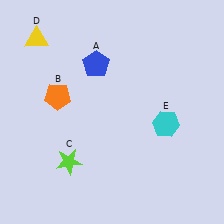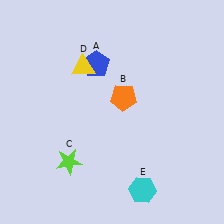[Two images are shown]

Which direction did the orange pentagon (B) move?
The orange pentagon (B) moved right.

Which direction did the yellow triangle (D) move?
The yellow triangle (D) moved right.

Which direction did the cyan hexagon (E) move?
The cyan hexagon (E) moved down.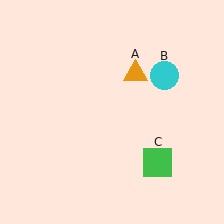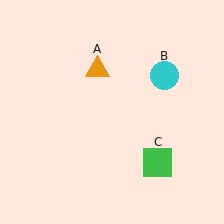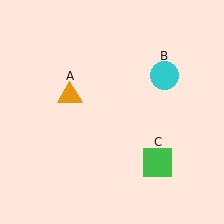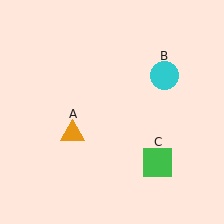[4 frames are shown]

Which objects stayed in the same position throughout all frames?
Cyan circle (object B) and green square (object C) remained stationary.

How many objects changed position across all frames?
1 object changed position: orange triangle (object A).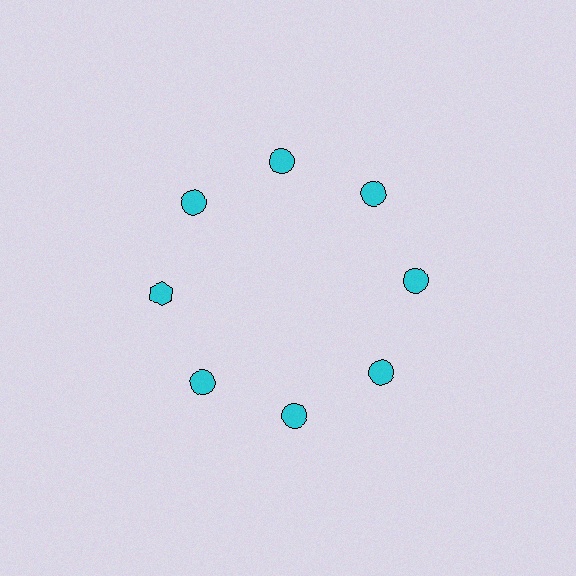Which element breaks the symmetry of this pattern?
The cyan hexagon at roughly the 9 o'clock position breaks the symmetry. All other shapes are cyan circles.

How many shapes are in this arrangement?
There are 8 shapes arranged in a ring pattern.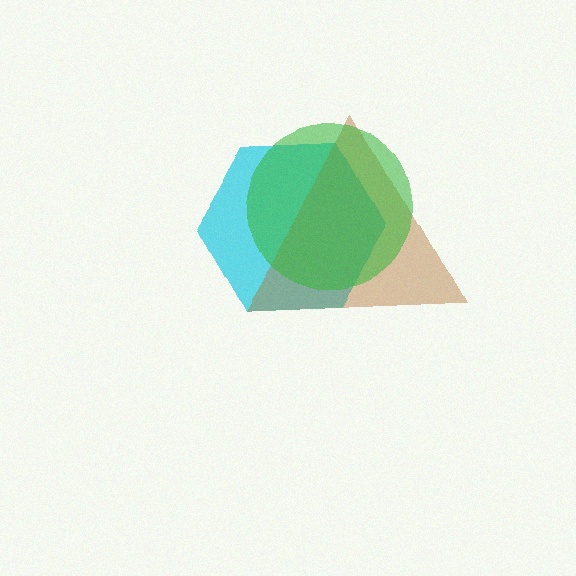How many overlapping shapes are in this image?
There are 3 overlapping shapes in the image.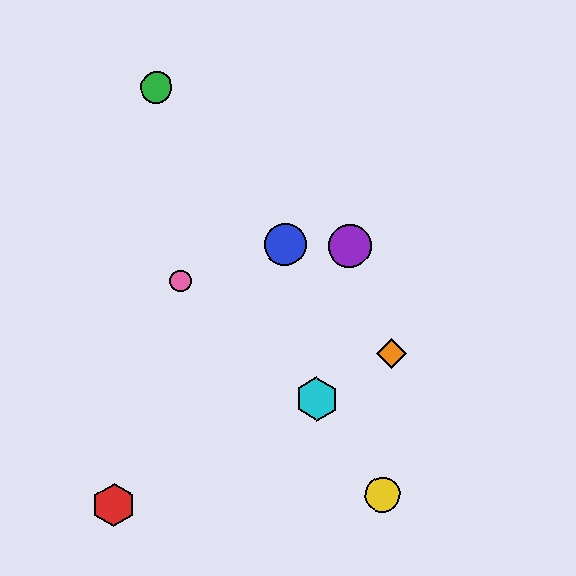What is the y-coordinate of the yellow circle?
The yellow circle is at y≈494.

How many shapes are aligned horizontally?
2 shapes (the blue circle, the purple circle) are aligned horizontally.